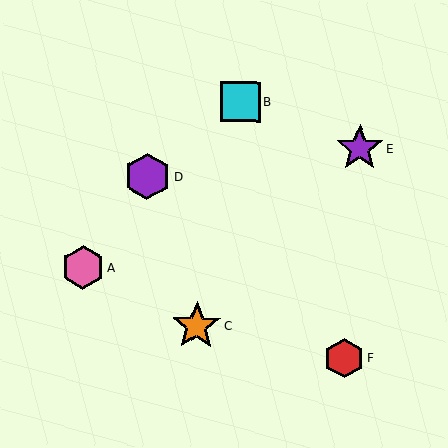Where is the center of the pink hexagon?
The center of the pink hexagon is at (83, 267).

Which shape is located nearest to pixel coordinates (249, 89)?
The cyan square (labeled B) at (240, 102) is nearest to that location.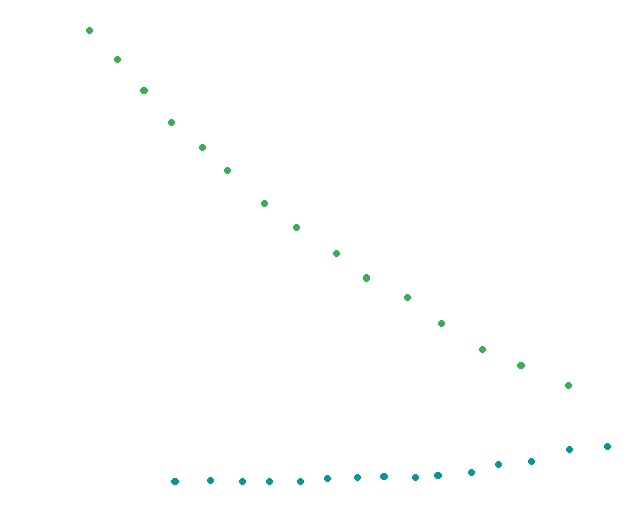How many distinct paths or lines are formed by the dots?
There are 2 distinct paths.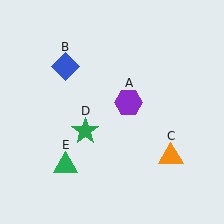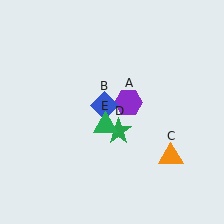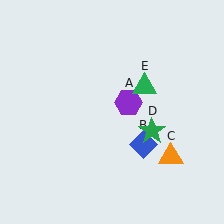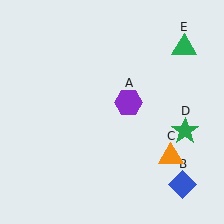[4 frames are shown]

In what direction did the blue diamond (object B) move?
The blue diamond (object B) moved down and to the right.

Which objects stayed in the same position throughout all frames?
Purple hexagon (object A) and orange triangle (object C) remained stationary.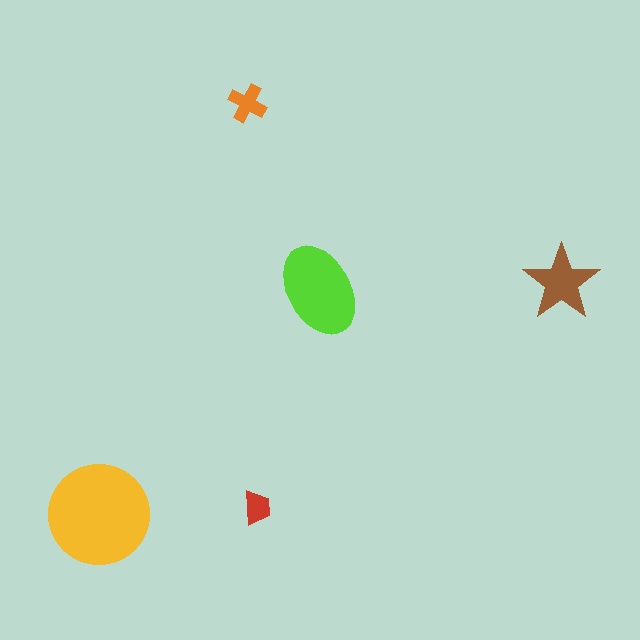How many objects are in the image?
There are 5 objects in the image.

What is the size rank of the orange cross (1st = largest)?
4th.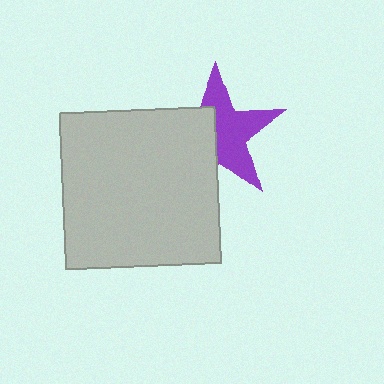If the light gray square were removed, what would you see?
You would see the complete purple star.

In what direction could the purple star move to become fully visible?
The purple star could move right. That would shift it out from behind the light gray square entirely.